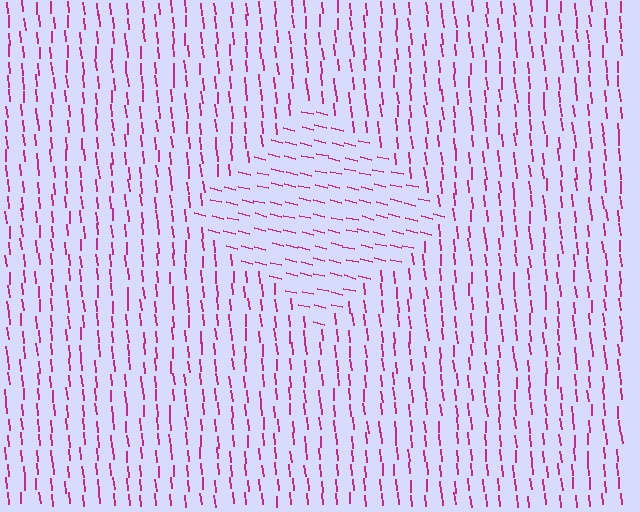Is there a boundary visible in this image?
Yes, there is a texture boundary formed by a change in line orientation.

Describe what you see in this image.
The image is filled with small magenta line segments. A diamond region in the image has lines oriented differently from the surrounding lines, creating a visible texture boundary.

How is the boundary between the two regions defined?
The boundary is defined purely by a change in line orientation (approximately 71 degrees difference). All lines are the same color and thickness.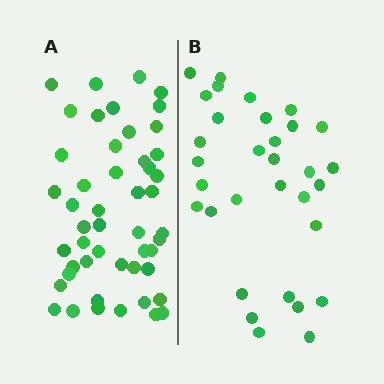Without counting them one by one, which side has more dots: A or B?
Region A (the left region) has more dots.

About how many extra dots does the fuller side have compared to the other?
Region A has approximately 15 more dots than region B.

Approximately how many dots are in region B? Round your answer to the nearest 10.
About 30 dots. (The exact count is 32, which rounds to 30.)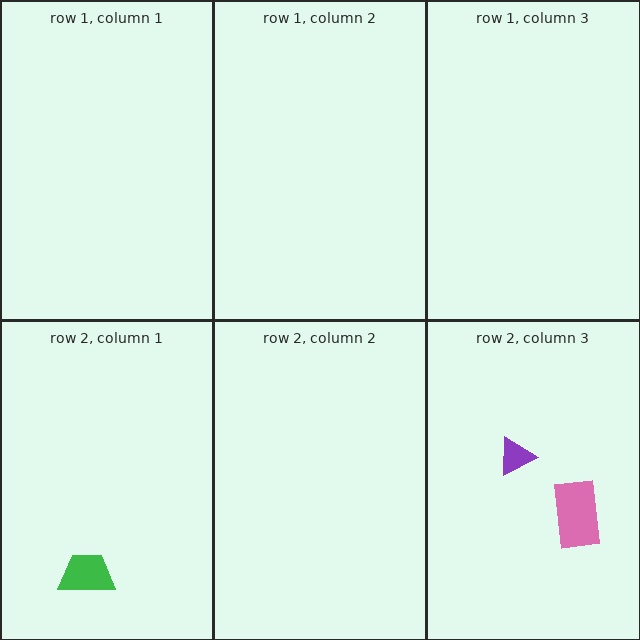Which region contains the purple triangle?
The row 2, column 3 region.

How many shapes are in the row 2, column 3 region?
2.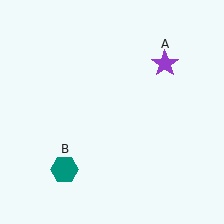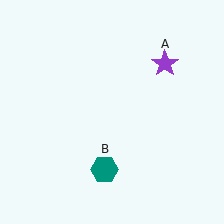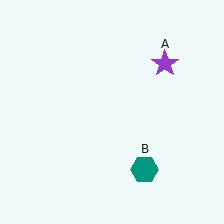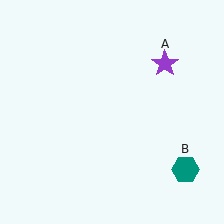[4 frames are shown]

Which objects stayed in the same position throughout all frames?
Purple star (object A) remained stationary.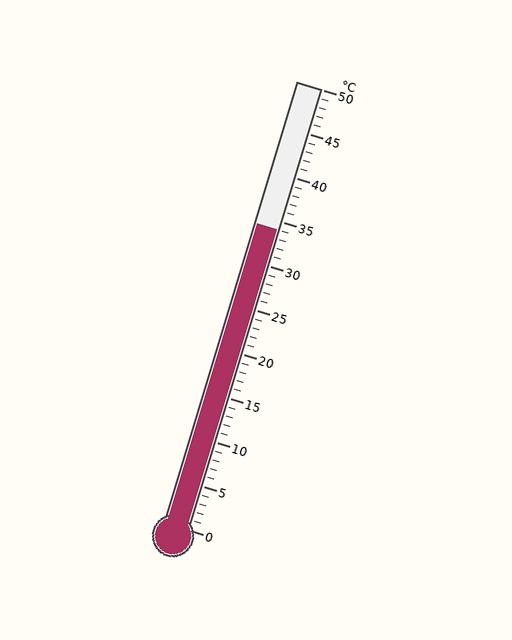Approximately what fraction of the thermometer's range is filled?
The thermometer is filled to approximately 70% of its range.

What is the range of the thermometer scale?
The thermometer scale ranges from 0°C to 50°C.